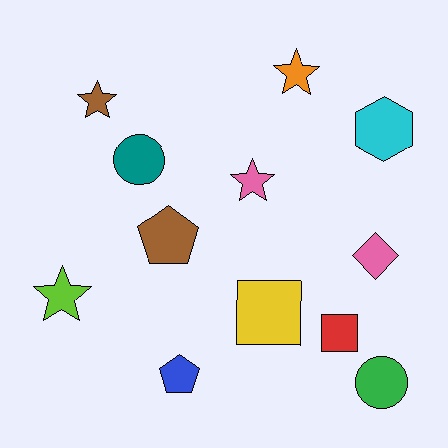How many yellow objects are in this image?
There is 1 yellow object.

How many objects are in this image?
There are 12 objects.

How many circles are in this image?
There are 2 circles.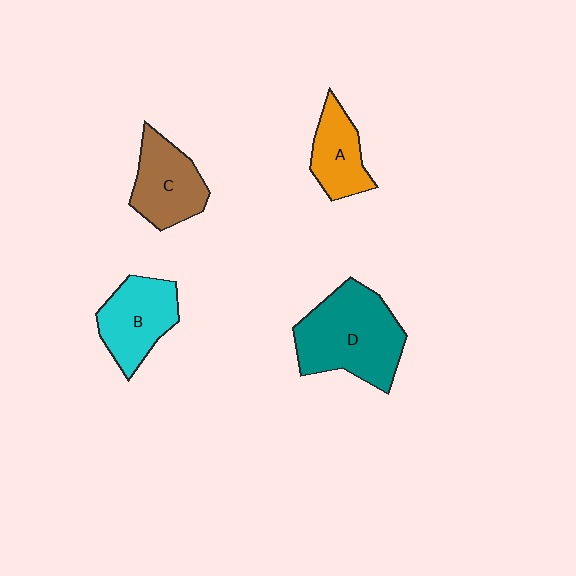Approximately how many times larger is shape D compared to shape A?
Approximately 2.0 times.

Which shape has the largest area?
Shape D (teal).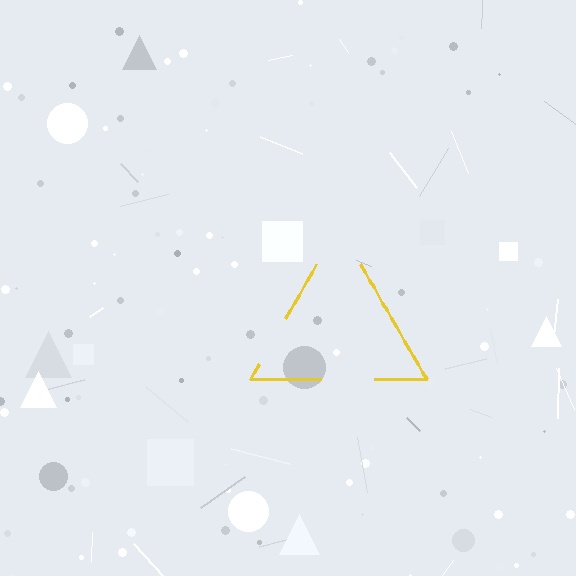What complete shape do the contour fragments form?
The contour fragments form a triangle.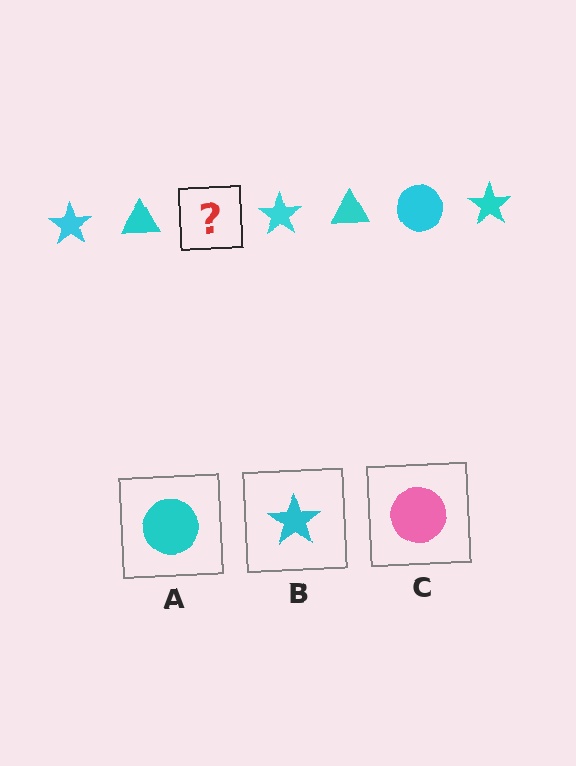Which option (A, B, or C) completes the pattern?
A.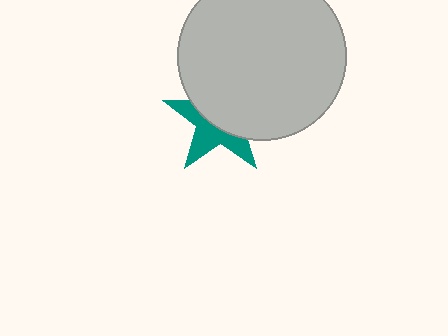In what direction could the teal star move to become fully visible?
The teal star could move down. That would shift it out from behind the light gray circle entirely.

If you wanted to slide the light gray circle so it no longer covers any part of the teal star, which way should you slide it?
Slide it up — that is the most direct way to separate the two shapes.